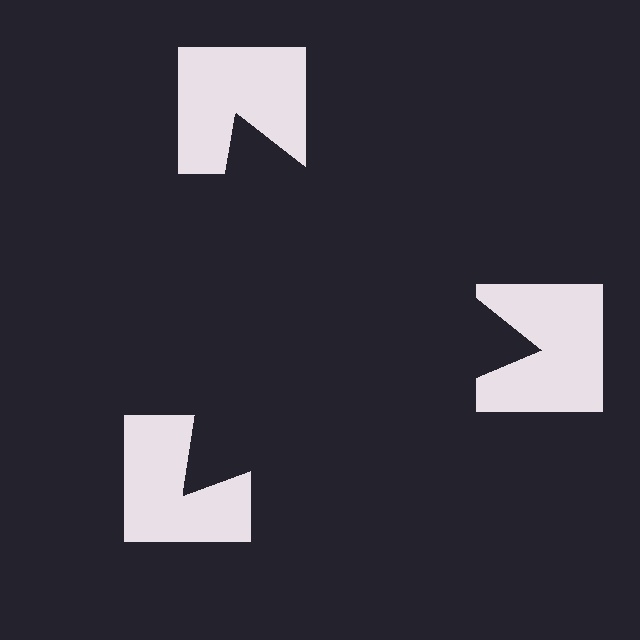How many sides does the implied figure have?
3 sides.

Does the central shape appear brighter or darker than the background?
It typically appears slightly darker than the background, even though no actual brightness change is drawn.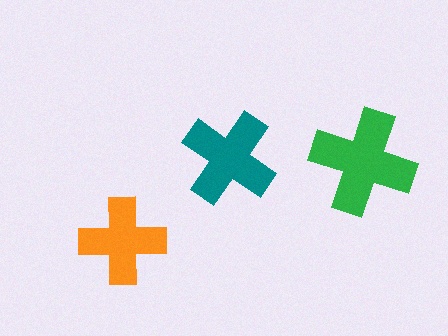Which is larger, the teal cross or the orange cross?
The teal one.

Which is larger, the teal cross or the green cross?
The green one.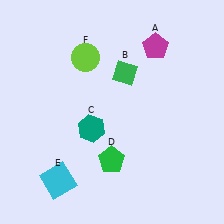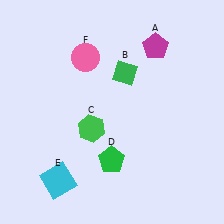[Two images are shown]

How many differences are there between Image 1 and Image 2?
There are 2 differences between the two images.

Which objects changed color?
C changed from teal to green. F changed from lime to pink.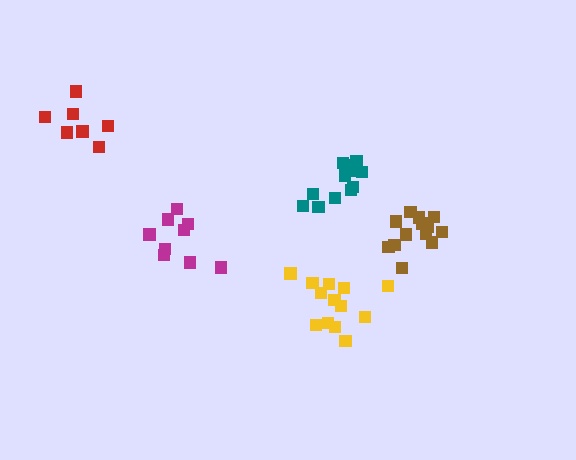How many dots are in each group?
Group 1: 12 dots, Group 2: 7 dots, Group 3: 9 dots, Group 4: 13 dots, Group 5: 13 dots (54 total).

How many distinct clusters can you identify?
There are 5 distinct clusters.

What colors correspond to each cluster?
The clusters are colored: teal, red, magenta, brown, yellow.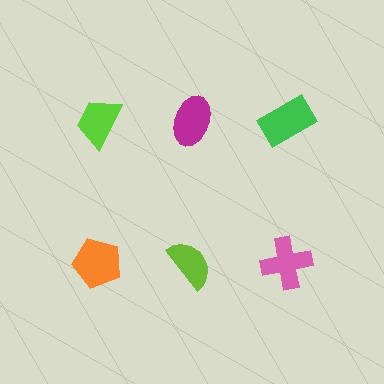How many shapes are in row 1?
3 shapes.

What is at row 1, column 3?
A green rectangle.